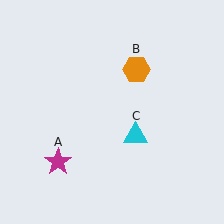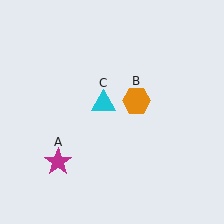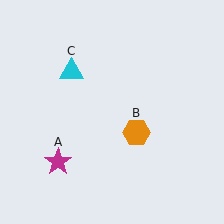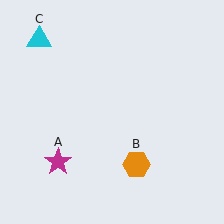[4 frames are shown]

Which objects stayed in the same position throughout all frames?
Magenta star (object A) remained stationary.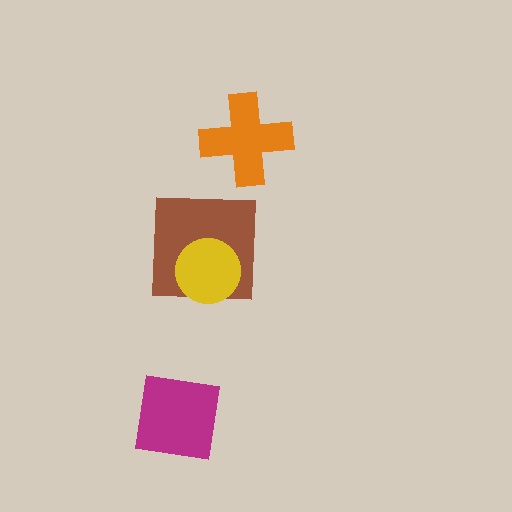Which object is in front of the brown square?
The yellow circle is in front of the brown square.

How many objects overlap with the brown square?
1 object overlaps with the brown square.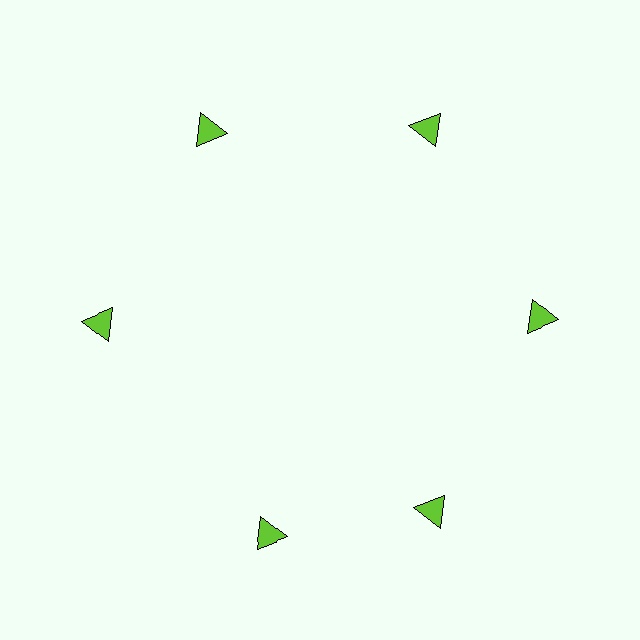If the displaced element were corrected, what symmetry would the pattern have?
It would have 6-fold rotational symmetry — the pattern would map onto itself every 60 degrees.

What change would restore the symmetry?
The symmetry would be restored by rotating it back into even spacing with its neighbors so that all 6 triangles sit at equal angles and equal distance from the center.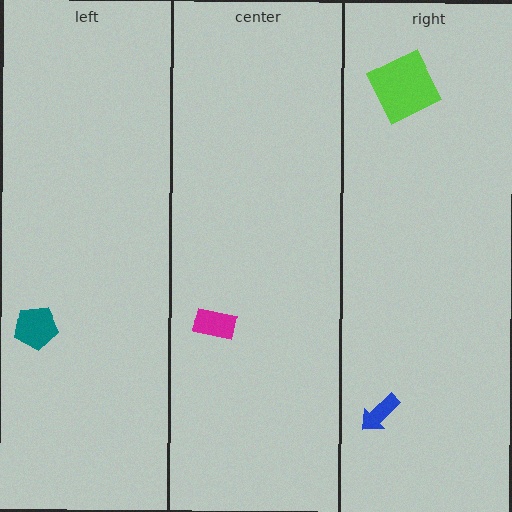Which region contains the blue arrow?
The right region.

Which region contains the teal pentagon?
The left region.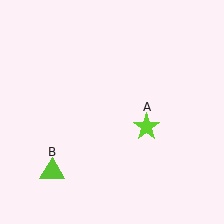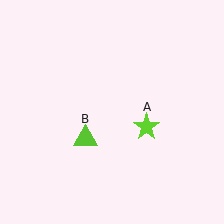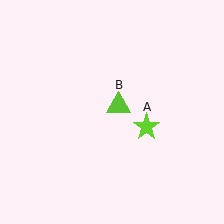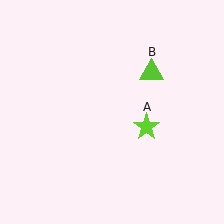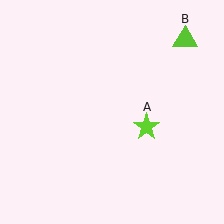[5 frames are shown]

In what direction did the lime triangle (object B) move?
The lime triangle (object B) moved up and to the right.